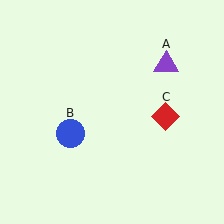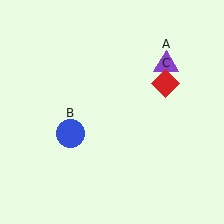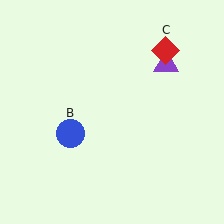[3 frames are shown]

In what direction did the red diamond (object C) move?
The red diamond (object C) moved up.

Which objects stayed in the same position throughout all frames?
Purple triangle (object A) and blue circle (object B) remained stationary.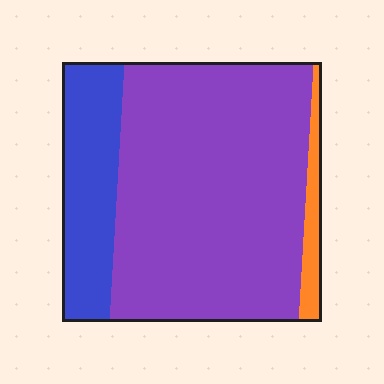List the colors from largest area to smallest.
From largest to smallest: purple, blue, orange.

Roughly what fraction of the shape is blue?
Blue takes up about one fifth (1/5) of the shape.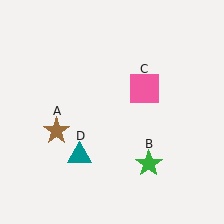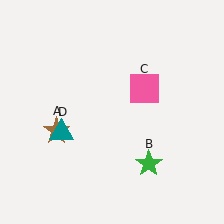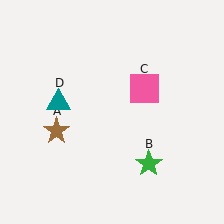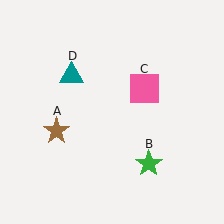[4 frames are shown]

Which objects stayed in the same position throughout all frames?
Brown star (object A) and green star (object B) and pink square (object C) remained stationary.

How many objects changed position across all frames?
1 object changed position: teal triangle (object D).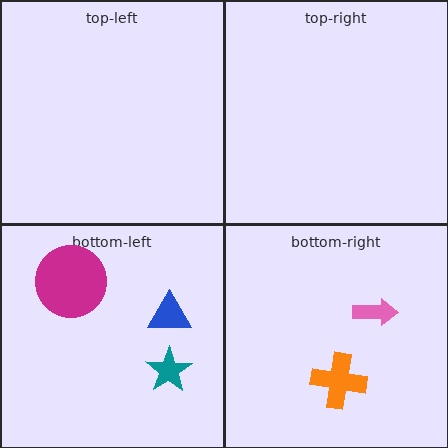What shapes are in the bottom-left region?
The teal star, the magenta circle, the blue triangle.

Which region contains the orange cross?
The bottom-right region.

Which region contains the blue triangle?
The bottom-left region.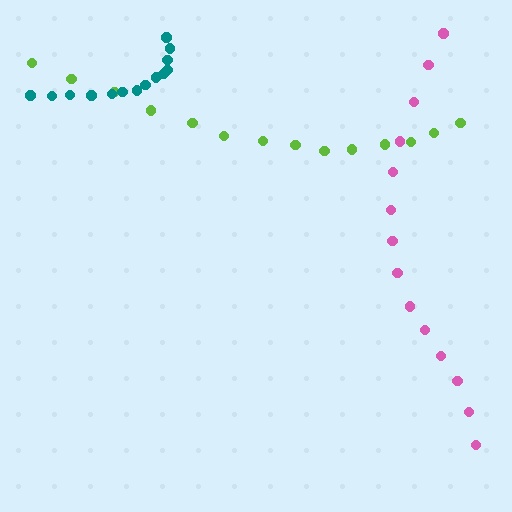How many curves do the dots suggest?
There are 3 distinct paths.